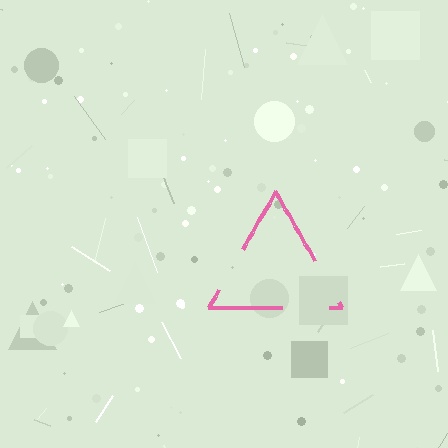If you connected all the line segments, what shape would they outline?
They would outline a triangle.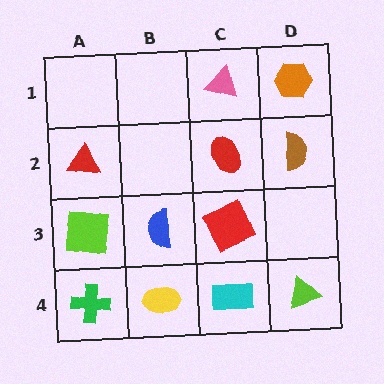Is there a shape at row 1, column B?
No, that cell is empty.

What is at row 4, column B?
A yellow ellipse.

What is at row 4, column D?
A lime triangle.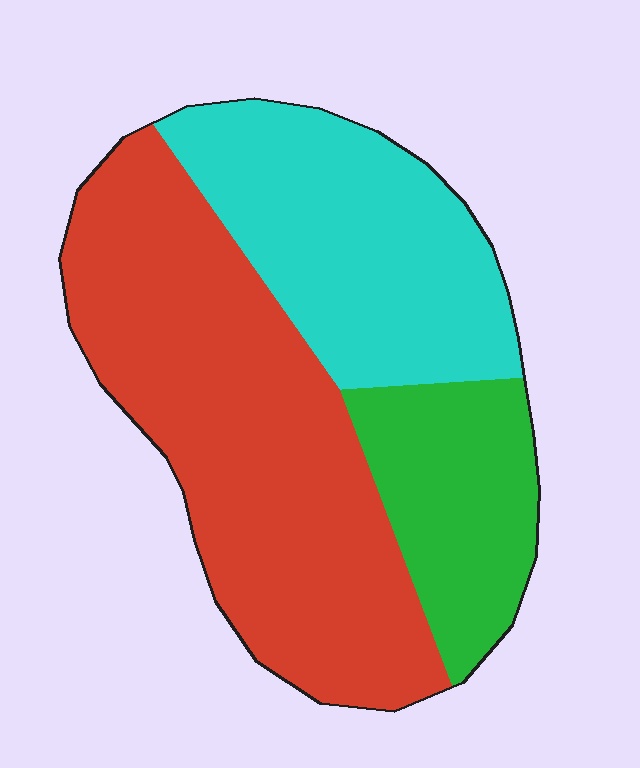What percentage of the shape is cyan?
Cyan takes up about one third (1/3) of the shape.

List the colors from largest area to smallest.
From largest to smallest: red, cyan, green.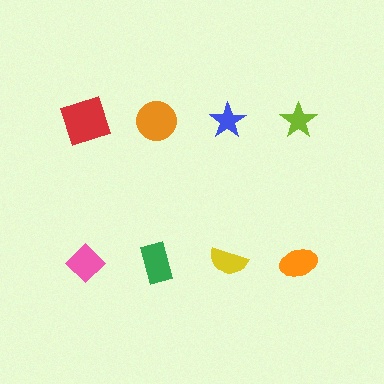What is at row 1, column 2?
An orange circle.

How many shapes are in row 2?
4 shapes.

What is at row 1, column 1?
A red square.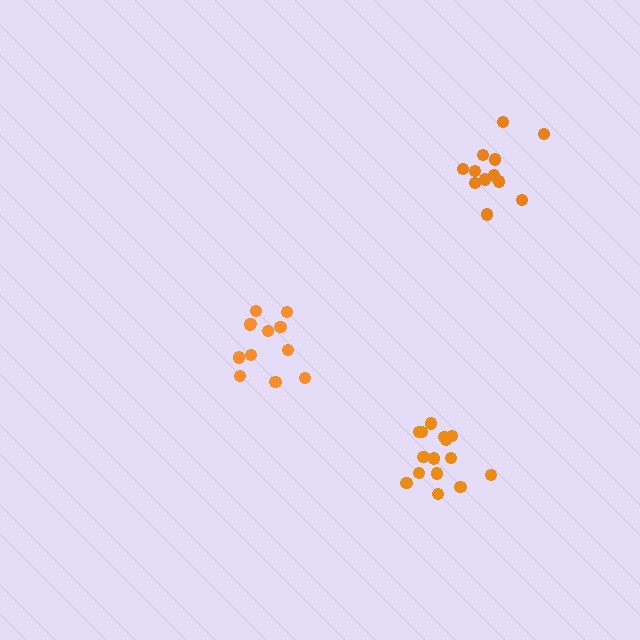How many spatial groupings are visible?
There are 3 spatial groupings.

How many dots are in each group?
Group 1: 12 dots, Group 2: 15 dots, Group 3: 12 dots (39 total).